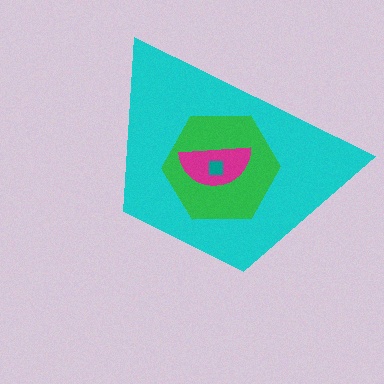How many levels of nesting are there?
4.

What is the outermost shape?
The cyan trapezoid.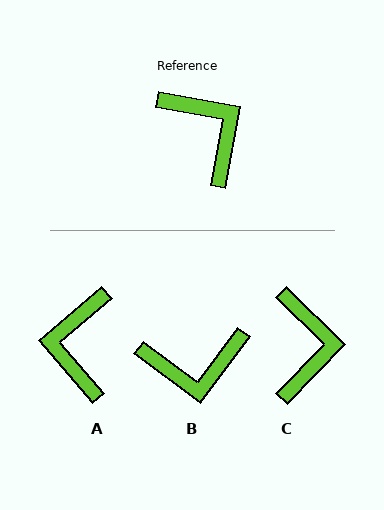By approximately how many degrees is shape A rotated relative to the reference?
Approximately 141 degrees counter-clockwise.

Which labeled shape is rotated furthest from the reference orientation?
A, about 141 degrees away.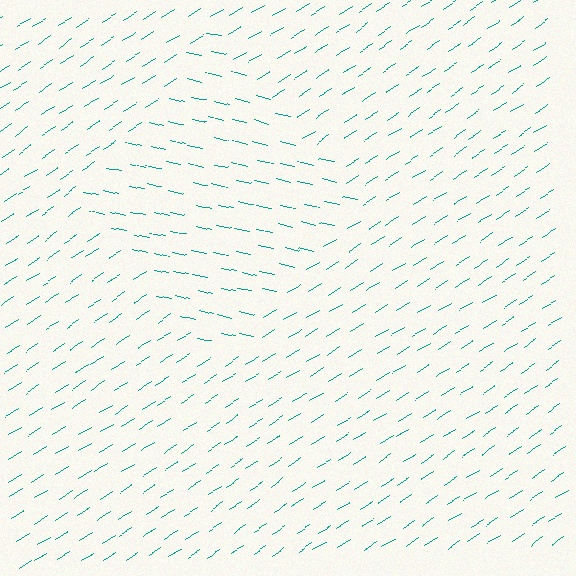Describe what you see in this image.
The image is filled with small teal line segments. A diamond region in the image has lines oriented differently from the surrounding lines, creating a visible texture boundary.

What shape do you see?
I see a diamond.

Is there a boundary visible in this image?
Yes, there is a texture boundary formed by a change in line orientation.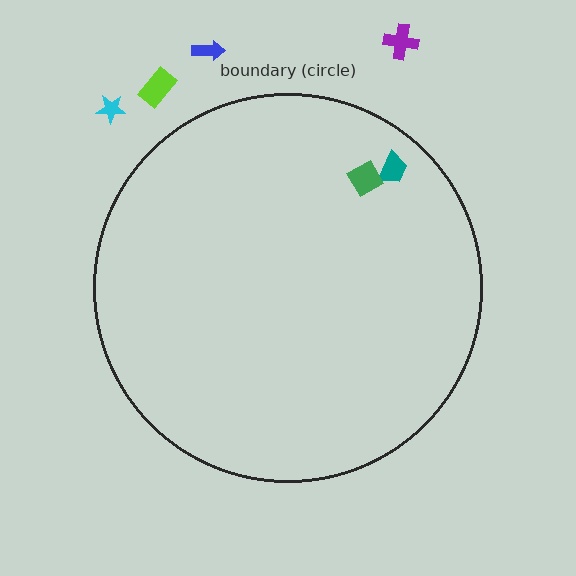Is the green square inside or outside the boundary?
Inside.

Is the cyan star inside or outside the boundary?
Outside.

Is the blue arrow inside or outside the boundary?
Outside.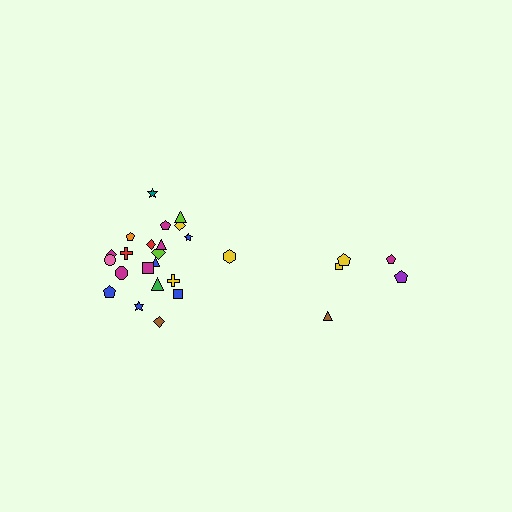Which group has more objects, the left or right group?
The left group.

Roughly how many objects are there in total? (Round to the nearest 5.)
Roughly 25 objects in total.